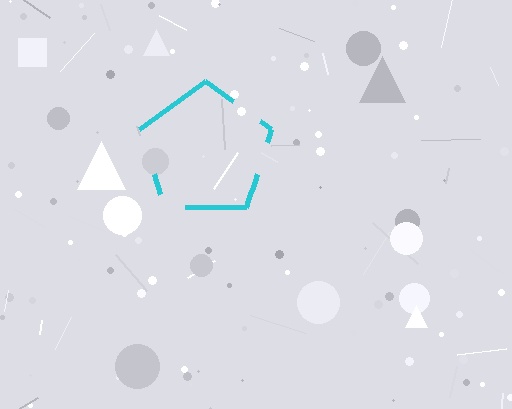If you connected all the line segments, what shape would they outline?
They would outline a pentagon.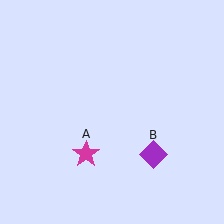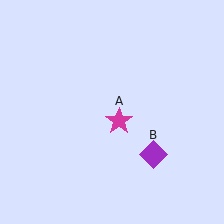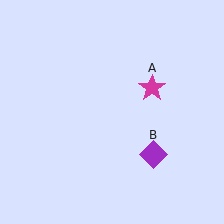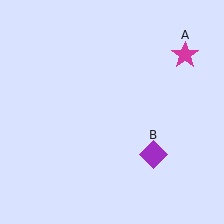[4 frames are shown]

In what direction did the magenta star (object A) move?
The magenta star (object A) moved up and to the right.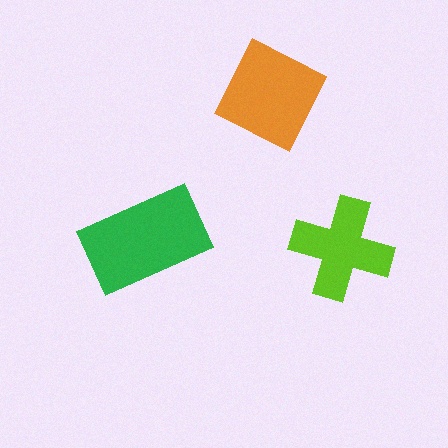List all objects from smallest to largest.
The lime cross, the orange diamond, the green rectangle.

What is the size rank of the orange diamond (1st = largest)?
2nd.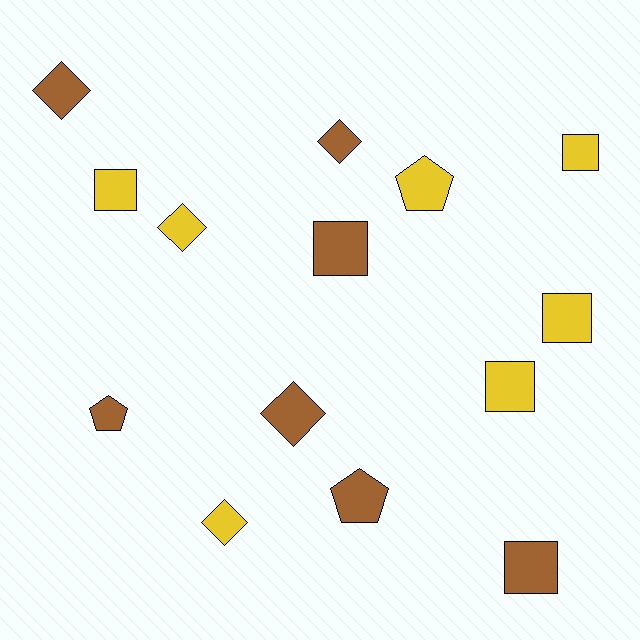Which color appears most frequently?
Brown, with 7 objects.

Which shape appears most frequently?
Square, with 6 objects.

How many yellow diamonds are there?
There are 2 yellow diamonds.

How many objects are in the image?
There are 14 objects.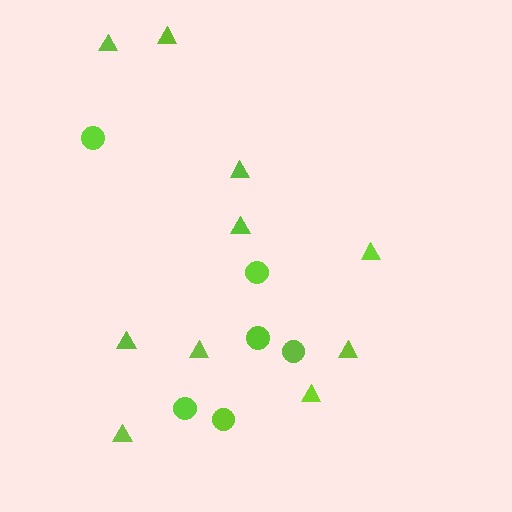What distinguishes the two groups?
There are 2 groups: one group of triangles (10) and one group of circles (6).